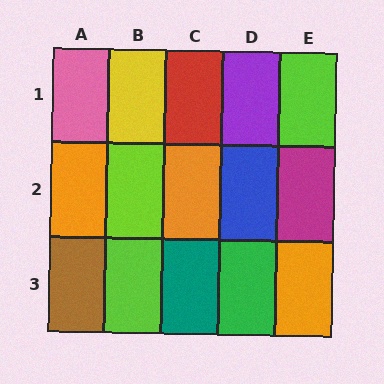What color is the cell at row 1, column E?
Lime.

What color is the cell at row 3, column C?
Teal.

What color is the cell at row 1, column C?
Red.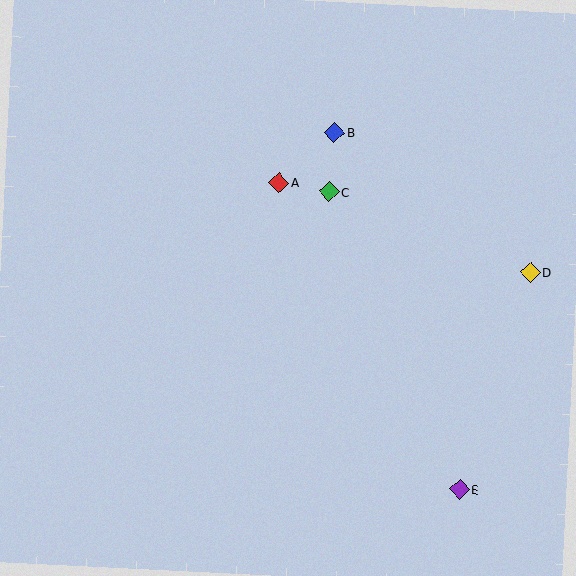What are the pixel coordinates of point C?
Point C is at (329, 192).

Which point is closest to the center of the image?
Point C at (329, 192) is closest to the center.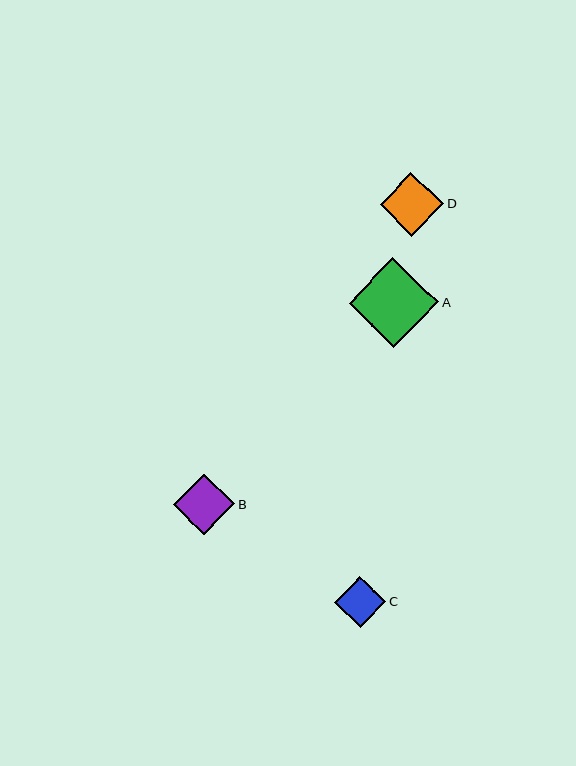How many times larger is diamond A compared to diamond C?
Diamond A is approximately 1.8 times the size of diamond C.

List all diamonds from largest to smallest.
From largest to smallest: A, D, B, C.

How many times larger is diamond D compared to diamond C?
Diamond D is approximately 1.2 times the size of diamond C.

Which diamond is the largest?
Diamond A is the largest with a size of approximately 89 pixels.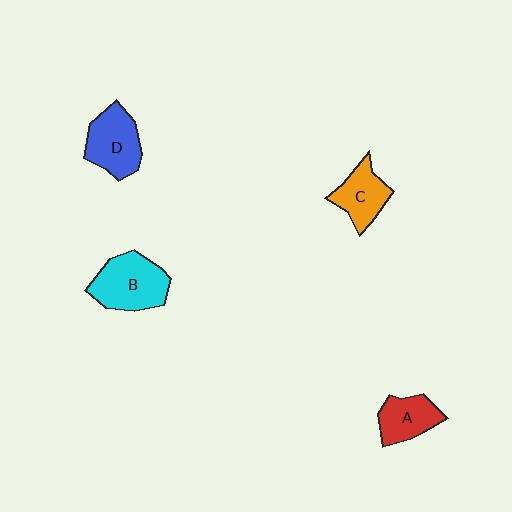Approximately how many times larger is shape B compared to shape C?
Approximately 1.4 times.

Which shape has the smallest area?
Shape A (red).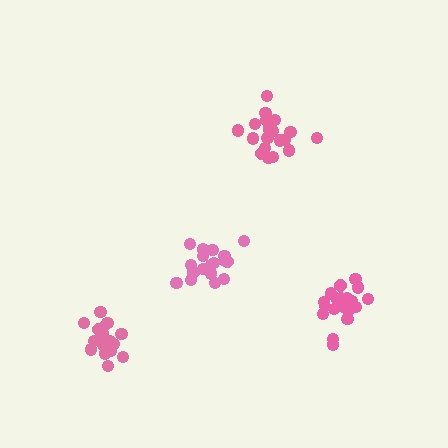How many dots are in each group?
Group 1: 18 dots, Group 2: 20 dots, Group 3: 18 dots, Group 4: 21 dots (77 total).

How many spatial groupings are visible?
There are 4 spatial groupings.